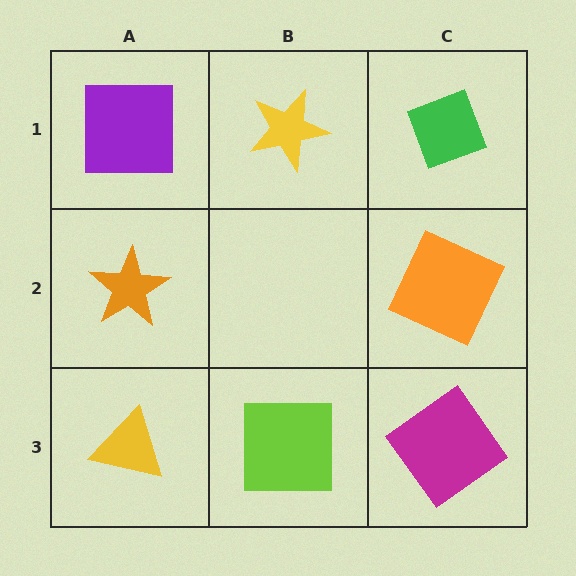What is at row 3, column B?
A lime square.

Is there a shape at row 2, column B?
No, that cell is empty.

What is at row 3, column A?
A yellow triangle.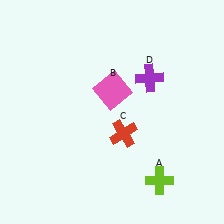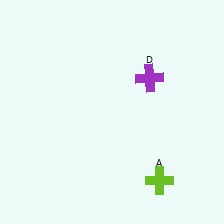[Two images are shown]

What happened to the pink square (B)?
The pink square (B) was removed in Image 2. It was in the top-right area of Image 1.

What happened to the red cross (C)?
The red cross (C) was removed in Image 2. It was in the bottom-right area of Image 1.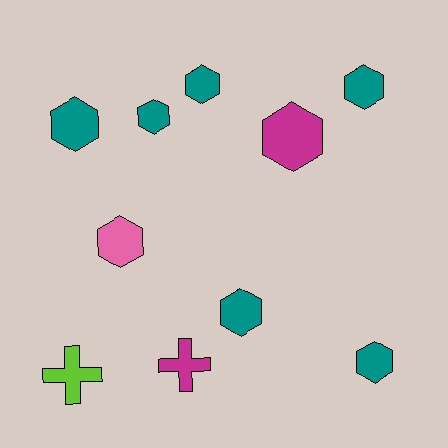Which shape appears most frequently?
Hexagon, with 8 objects.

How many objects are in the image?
There are 10 objects.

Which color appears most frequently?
Teal, with 6 objects.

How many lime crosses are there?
There is 1 lime cross.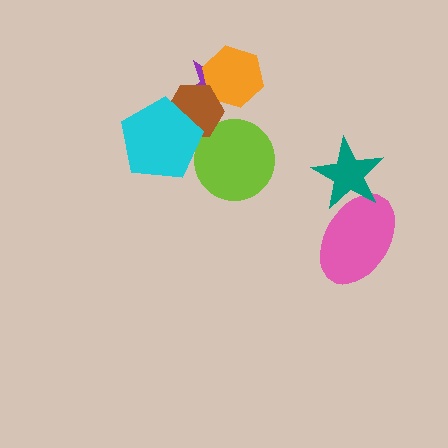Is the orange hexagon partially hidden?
Yes, it is partially covered by another shape.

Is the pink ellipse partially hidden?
Yes, it is partially covered by another shape.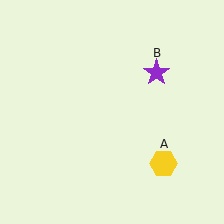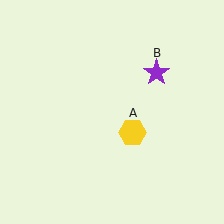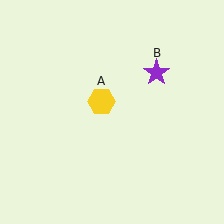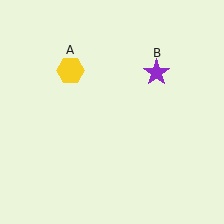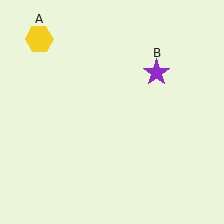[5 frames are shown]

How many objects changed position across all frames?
1 object changed position: yellow hexagon (object A).